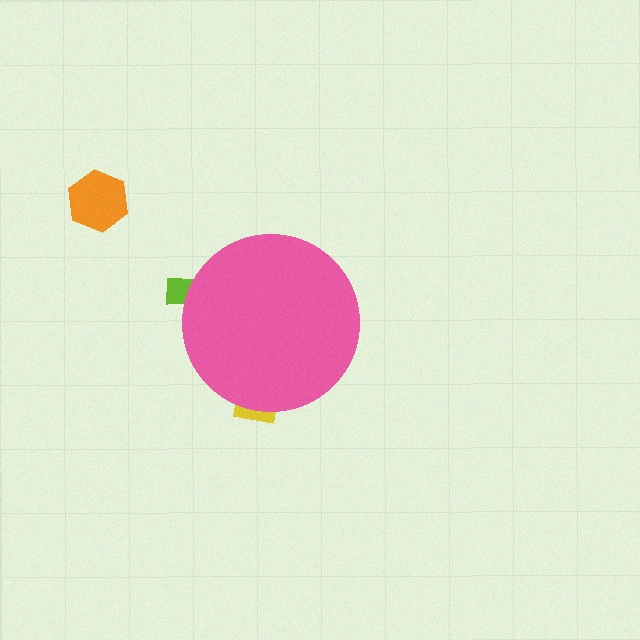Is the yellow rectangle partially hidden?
Yes, the yellow rectangle is partially hidden behind the pink circle.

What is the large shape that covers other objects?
A pink circle.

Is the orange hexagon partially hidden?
No, the orange hexagon is fully visible.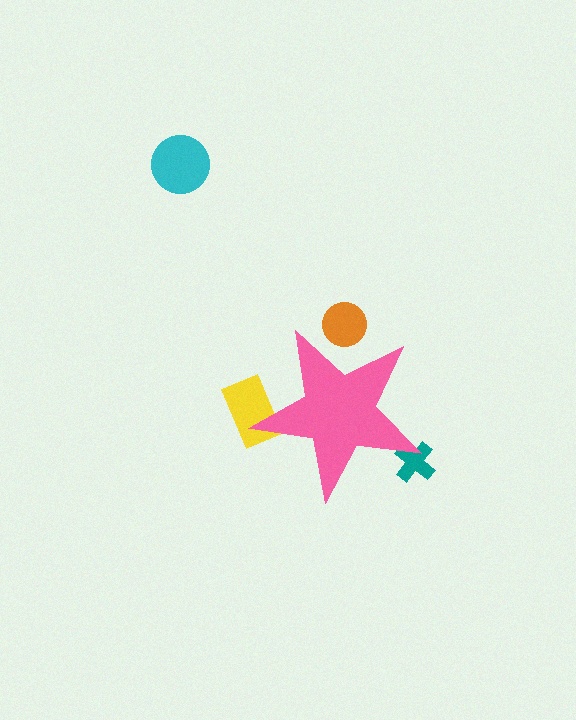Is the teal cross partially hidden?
Yes, the teal cross is partially hidden behind the pink star.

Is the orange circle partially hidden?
Yes, the orange circle is partially hidden behind the pink star.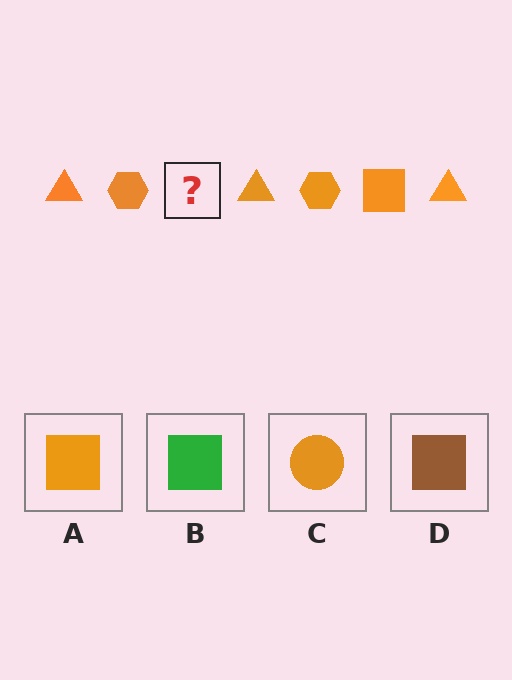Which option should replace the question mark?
Option A.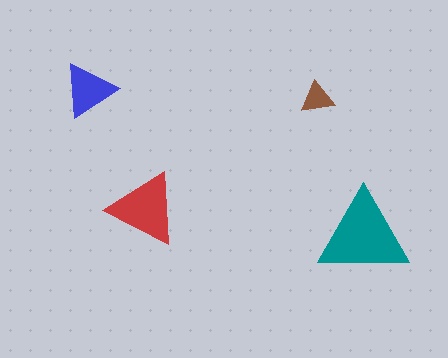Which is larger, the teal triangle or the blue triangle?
The teal one.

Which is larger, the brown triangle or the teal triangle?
The teal one.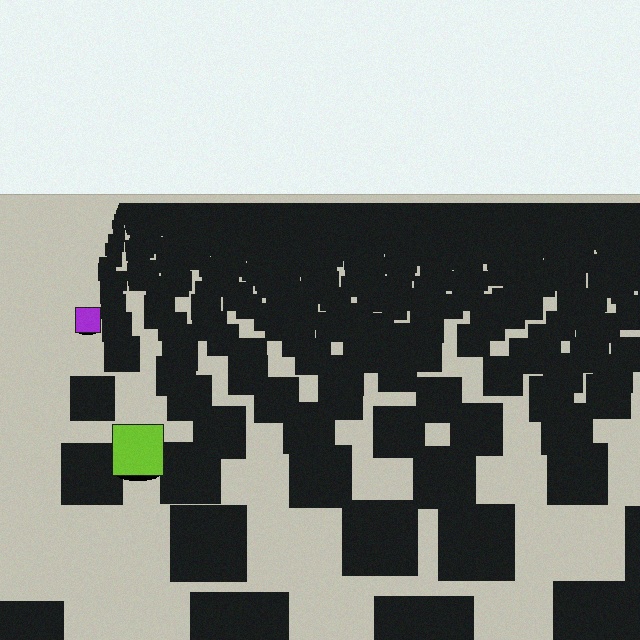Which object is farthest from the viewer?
The purple square is farthest from the viewer. It appears smaller and the ground texture around it is denser.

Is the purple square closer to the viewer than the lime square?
No. The lime square is closer — you can tell from the texture gradient: the ground texture is coarser near it.